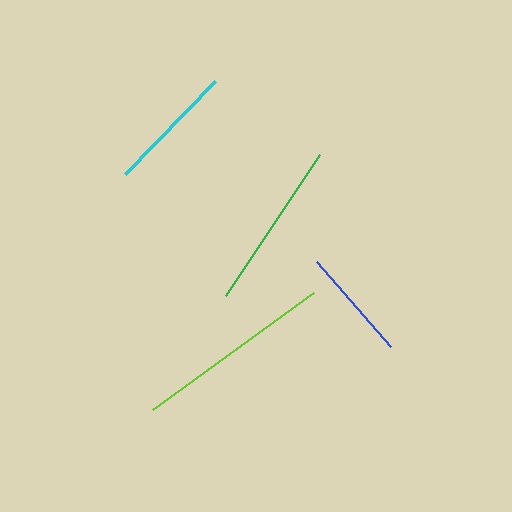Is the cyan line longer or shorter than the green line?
The green line is longer than the cyan line.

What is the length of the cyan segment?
The cyan segment is approximately 130 pixels long.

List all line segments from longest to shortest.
From longest to shortest: lime, green, cyan, blue.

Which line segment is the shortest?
The blue line is the shortest at approximately 113 pixels.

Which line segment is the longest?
The lime line is the longest at approximately 199 pixels.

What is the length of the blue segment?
The blue segment is approximately 113 pixels long.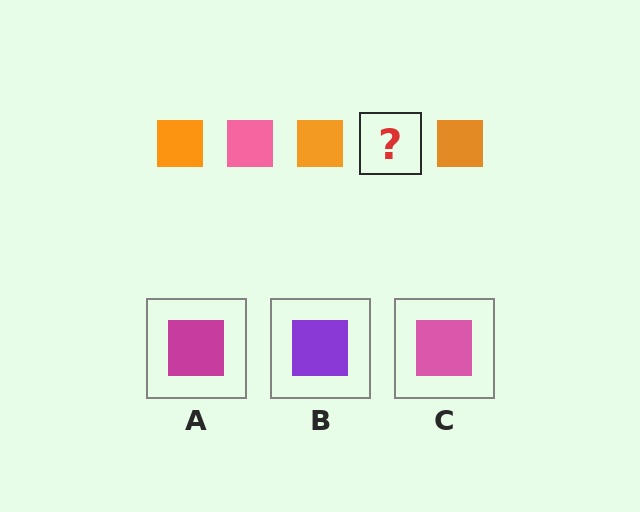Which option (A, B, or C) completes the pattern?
C.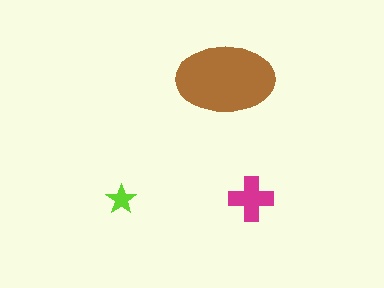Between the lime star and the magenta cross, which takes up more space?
The magenta cross.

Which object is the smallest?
The lime star.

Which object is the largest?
The brown ellipse.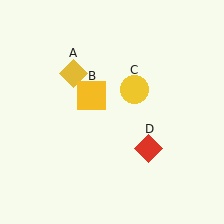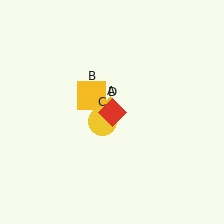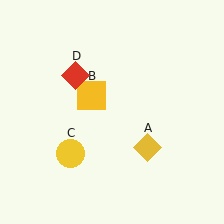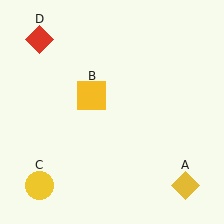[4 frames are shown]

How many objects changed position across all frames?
3 objects changed position: yellow diamond (object A), yellow circle (object C), red diamond (object D).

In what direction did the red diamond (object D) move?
The red diamond (object D) moved up and to the left.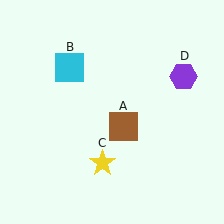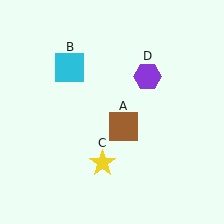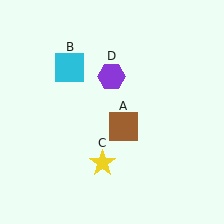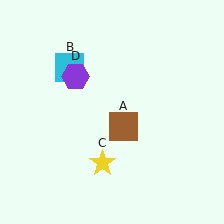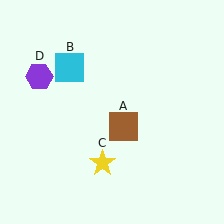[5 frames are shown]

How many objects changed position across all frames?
1 object changed position: purple hexagon (object D).